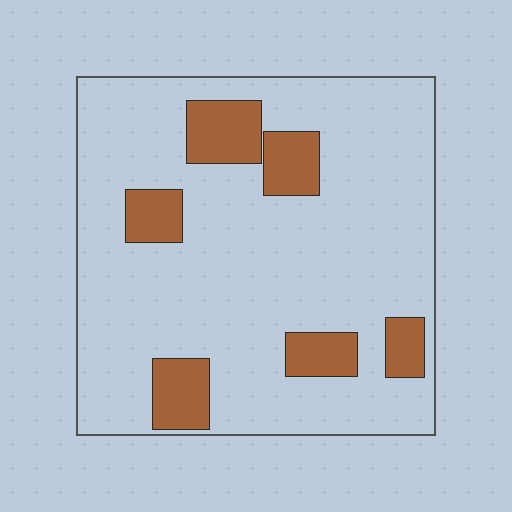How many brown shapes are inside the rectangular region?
6.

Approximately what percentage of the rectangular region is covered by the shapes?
Approximately 15%.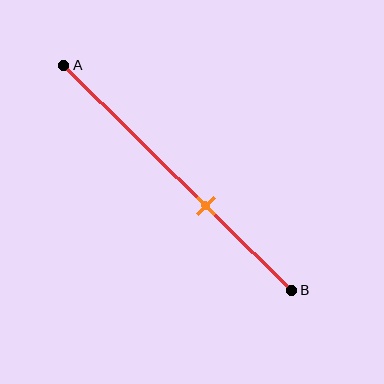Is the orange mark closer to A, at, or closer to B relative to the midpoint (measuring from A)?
The orange mark is closer to point B than the midpoint of segment AB.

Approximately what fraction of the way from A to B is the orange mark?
The orange mark is approximately 60% of the way from A to B.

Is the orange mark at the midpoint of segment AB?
No, the mark is at about 60% from A, not at the 50% midpoint.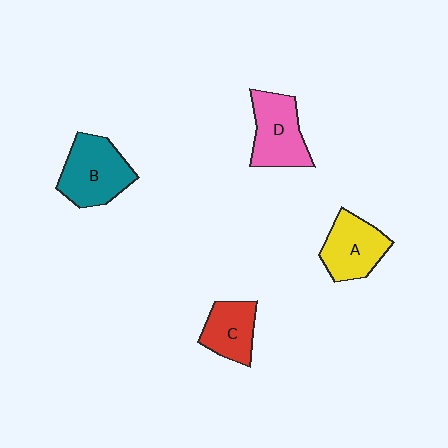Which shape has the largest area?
Shape B (teal).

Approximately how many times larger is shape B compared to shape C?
Approximately 1.5 times.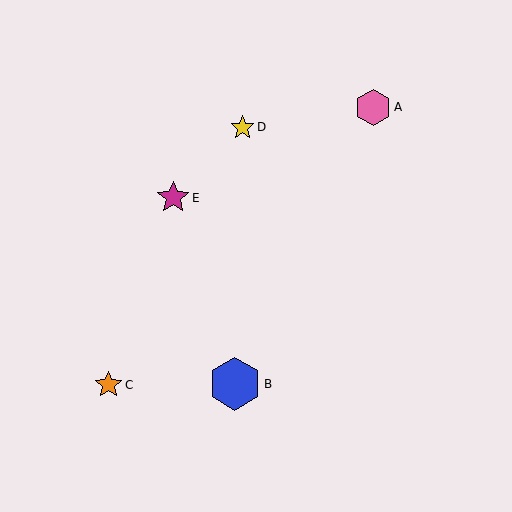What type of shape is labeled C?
Shape C is an orange star.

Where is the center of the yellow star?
The center of the yellow star is at (242, 127).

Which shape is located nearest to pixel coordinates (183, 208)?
The magenta star (labeled E) at (173, 198) is nearest to that location.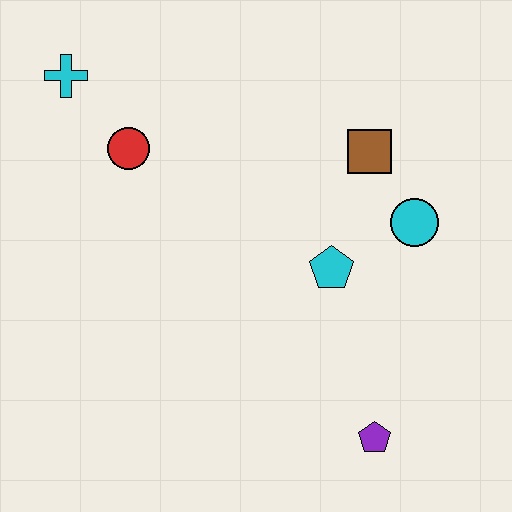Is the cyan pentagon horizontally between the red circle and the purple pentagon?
Yes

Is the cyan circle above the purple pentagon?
Yes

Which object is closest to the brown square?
The cyan circle is closest to the brown square.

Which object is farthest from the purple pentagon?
The cyan cross is farthest from the purple pentagon.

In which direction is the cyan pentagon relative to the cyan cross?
The cyan pentagon is to the right of the cyan cross.